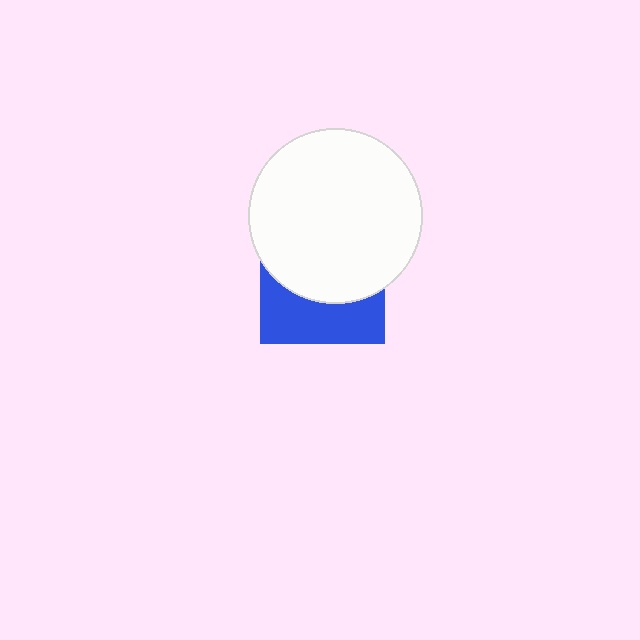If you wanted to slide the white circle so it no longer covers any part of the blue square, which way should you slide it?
Slide it up — that is the most direct way to separate the two shapes.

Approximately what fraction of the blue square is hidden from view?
Roughly 60% of the blue square is hidden behind the white circle.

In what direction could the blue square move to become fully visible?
The blue square could move down. That would shift it out from behind the white circle entirely.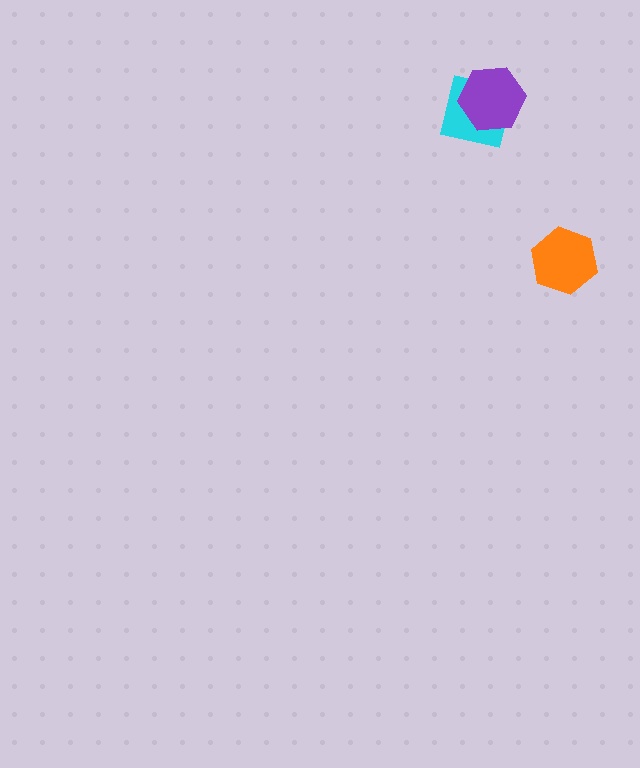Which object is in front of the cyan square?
The purple hexagon is in front of the cyan square.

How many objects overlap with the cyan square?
1 object overlaps with the cyan square.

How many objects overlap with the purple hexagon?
1 object overlaps with the purple hexagon.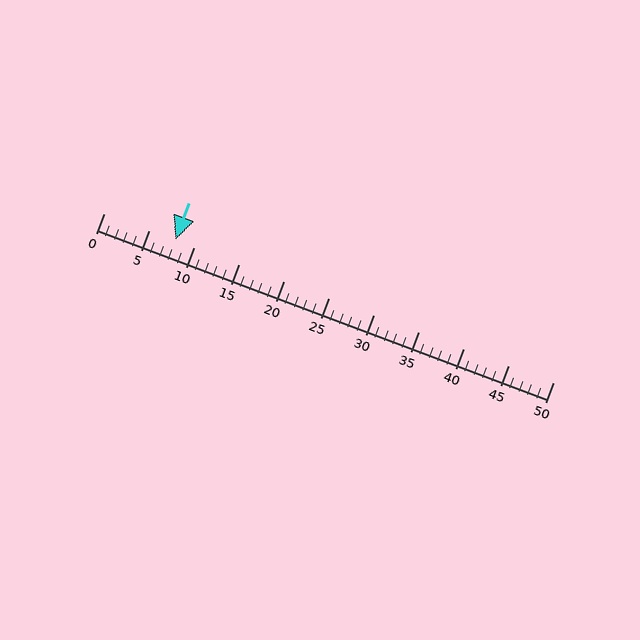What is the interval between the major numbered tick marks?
The major tick marks are spaced 5 units apart.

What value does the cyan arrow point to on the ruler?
The cyan arrow points to approximately 8.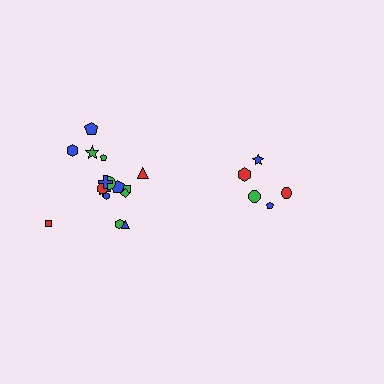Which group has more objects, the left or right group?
The left group.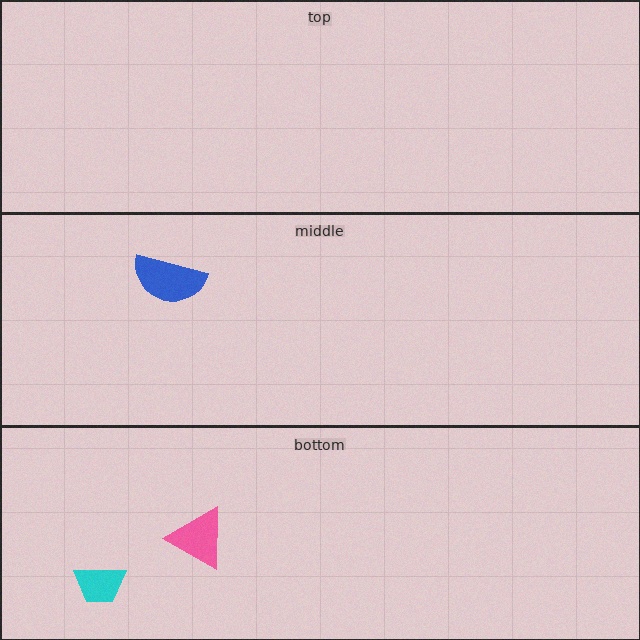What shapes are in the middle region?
The blue semicircle.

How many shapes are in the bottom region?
2.